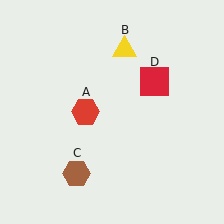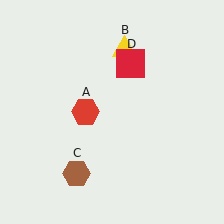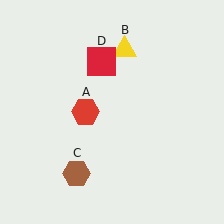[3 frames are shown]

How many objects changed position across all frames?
1 object changed position: red square (object D).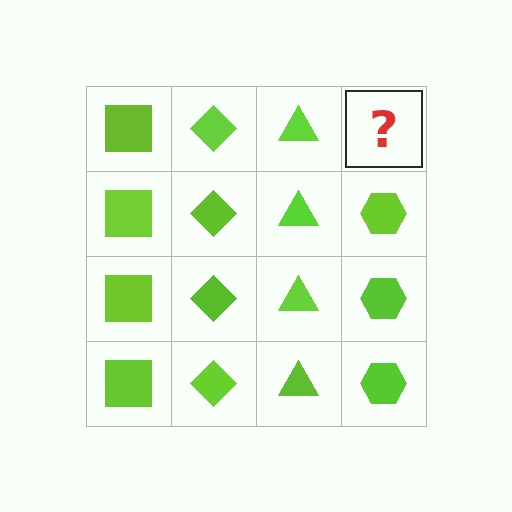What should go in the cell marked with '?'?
The missing cell should contain a lime hexagon.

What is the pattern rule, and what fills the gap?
The rule is that each column has a consistent shape. The gap should be filled with a lime hexagon.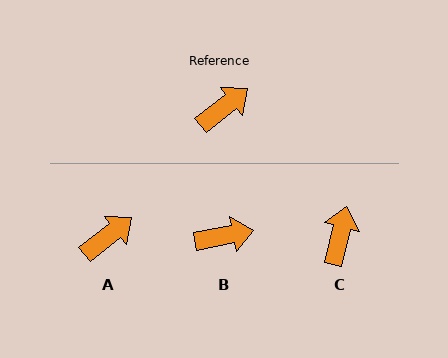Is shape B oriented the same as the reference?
No, it is off by about 27 degrees.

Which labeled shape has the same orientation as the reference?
A.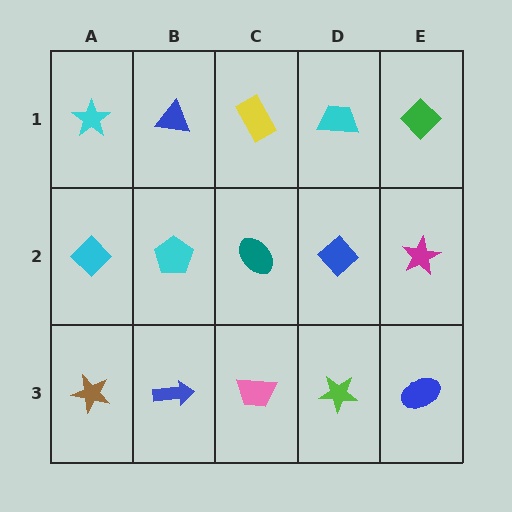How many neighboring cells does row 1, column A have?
2.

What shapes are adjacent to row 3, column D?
A blue diamond (row 2, column D), a pink trapezoid (row 3, column C), a blue ellipse (row 3, column E).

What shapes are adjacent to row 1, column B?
A cyan pentagon (row 2, column B), a cyan star (row 1, column A), a yellow rectangle (row 1, column C).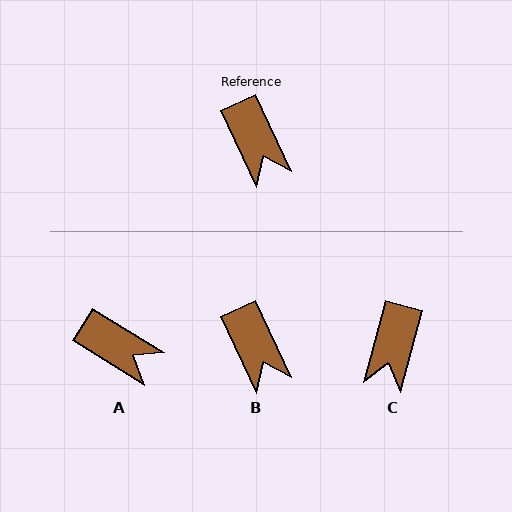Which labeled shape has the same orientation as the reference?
B.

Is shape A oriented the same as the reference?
No, it is off by about 33 degrees.